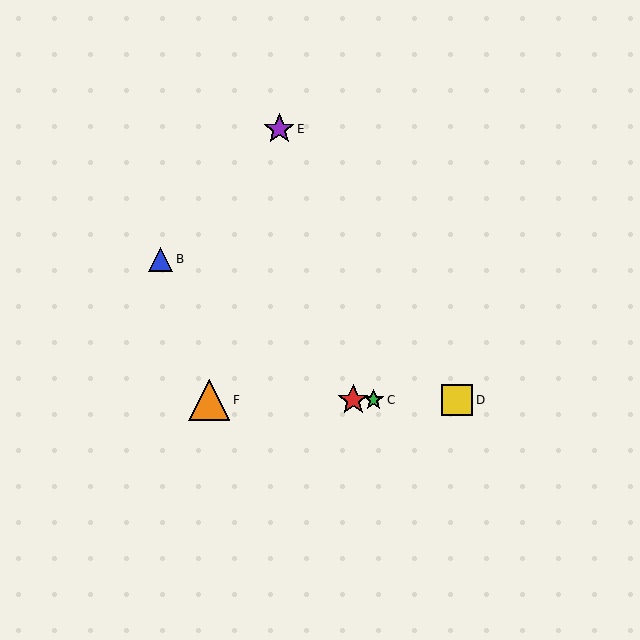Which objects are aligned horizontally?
Objects A, C, D, F are aligned horizontally.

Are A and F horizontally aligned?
Yes, both are at y≈400.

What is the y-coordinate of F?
Object F is at y≈400.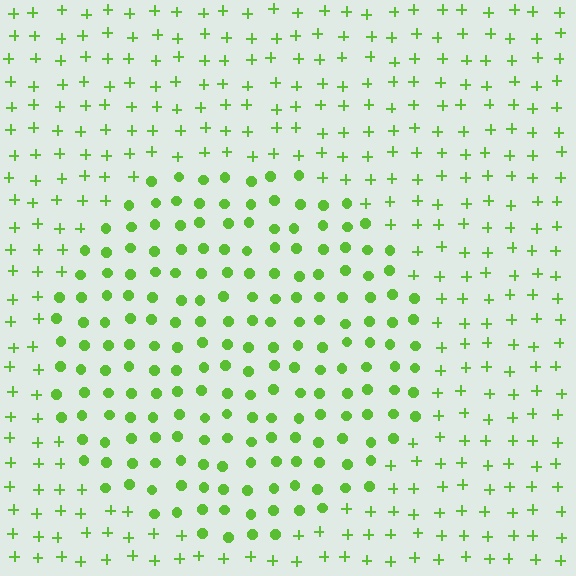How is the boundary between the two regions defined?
The boundary is defined by a change in element shape: circles inside vs. plus signs outside. All elements share the same color and spacing.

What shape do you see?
I see a circle.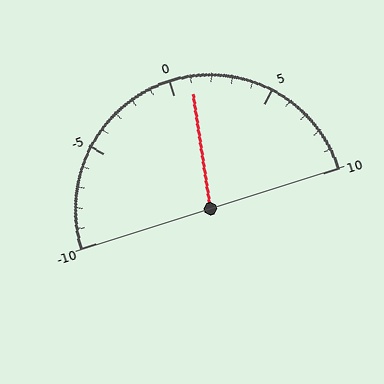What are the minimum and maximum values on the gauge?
The gauge ranges from -10 to 10.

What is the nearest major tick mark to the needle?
The nearest major tick mark is 0.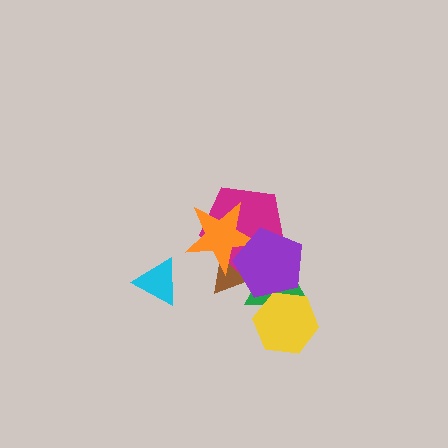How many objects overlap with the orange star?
3 objects overlap with the orange star.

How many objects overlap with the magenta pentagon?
4 objects overlap with the magenta pentagon.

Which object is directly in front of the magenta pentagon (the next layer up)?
The orange star is directly in front of the magenta pentagon.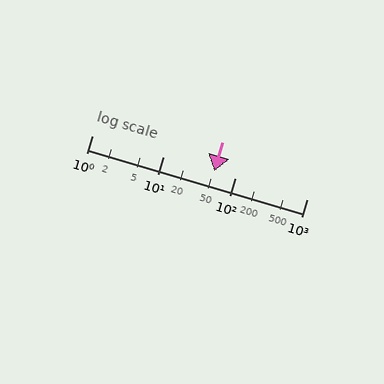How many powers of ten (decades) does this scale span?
The scale spans 3 decades, from 1 to 1000.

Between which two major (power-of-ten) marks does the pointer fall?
The pointer is between 10 and 100.